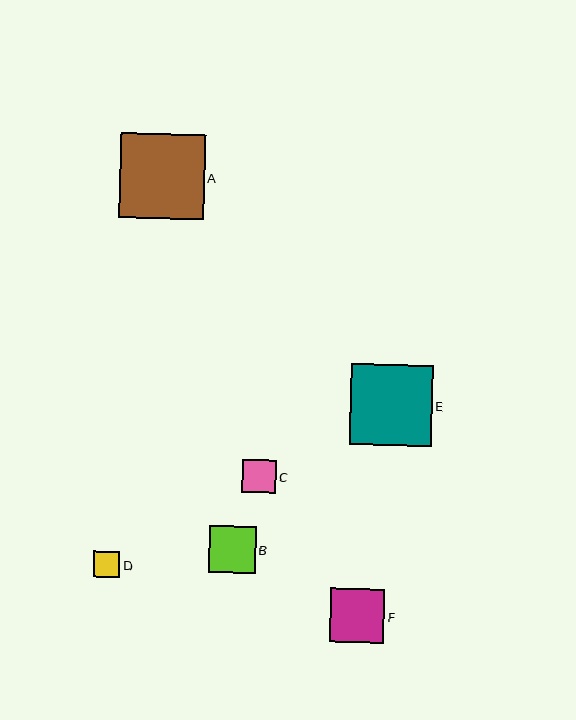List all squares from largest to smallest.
From largest to smallest: A, E, F, B, C, D.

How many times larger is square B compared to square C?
Square B is approximately 1.4 times the size of square C.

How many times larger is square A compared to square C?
Square A is approximately 2.5 times the size of square C.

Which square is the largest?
Square A is the largest with a size of approximately 85 pixels.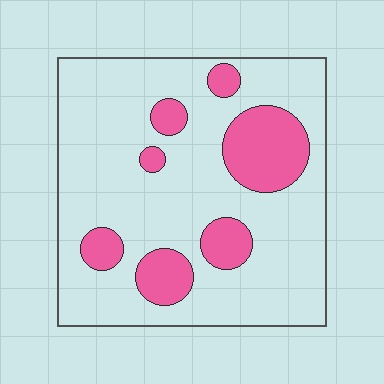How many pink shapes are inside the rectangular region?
7.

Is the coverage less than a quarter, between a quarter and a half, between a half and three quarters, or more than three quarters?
Less than a quarter.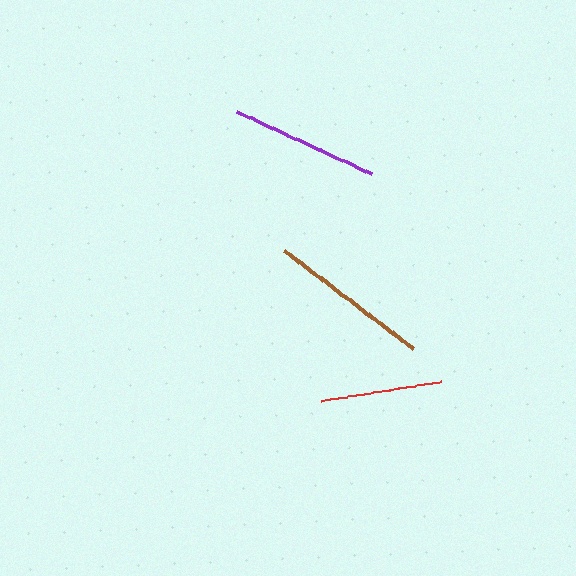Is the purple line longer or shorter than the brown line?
The brown line is longer than the purple line.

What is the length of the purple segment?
The purple segment is approximately 149 pixels long.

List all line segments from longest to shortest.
From longest to shortest: brown, purple, red.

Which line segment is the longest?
The brown line is the longest at approximately 162 pixels.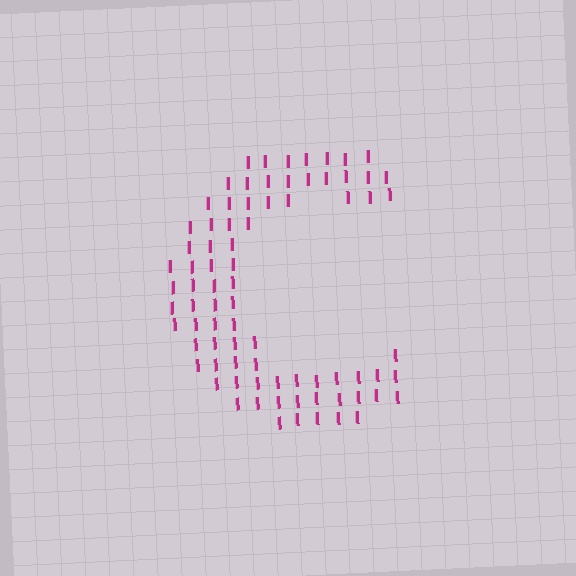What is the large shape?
The large shape is the letter C.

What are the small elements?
The small elements are letter I's.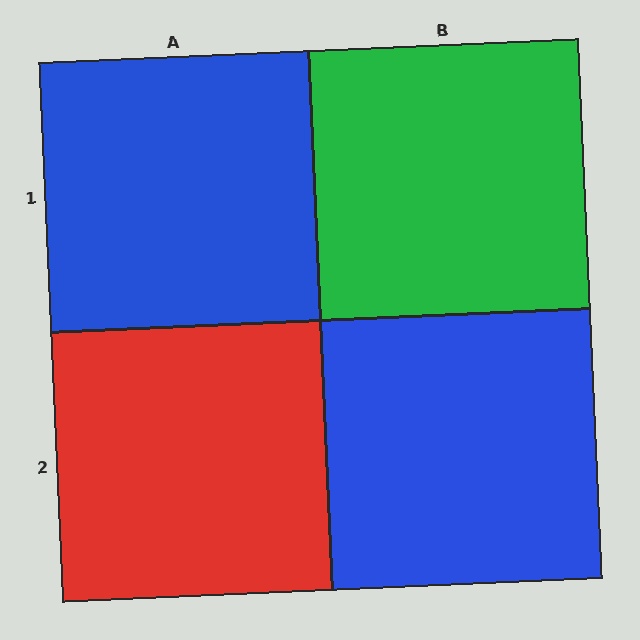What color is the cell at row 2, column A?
Red.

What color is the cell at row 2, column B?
Blue.